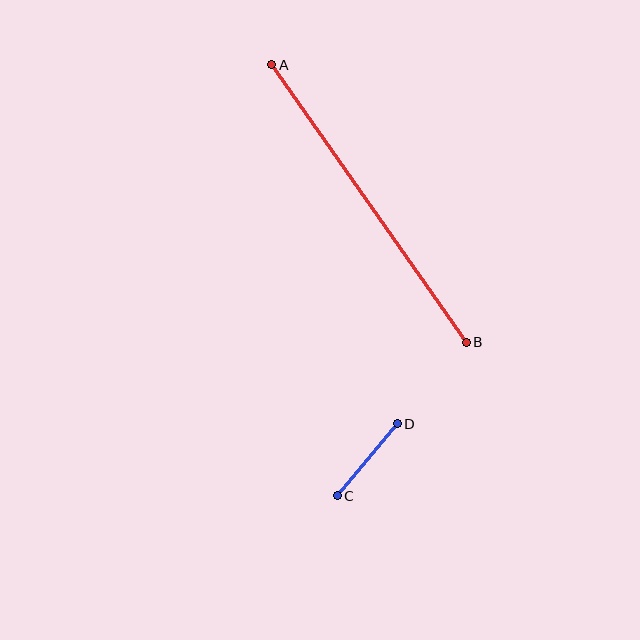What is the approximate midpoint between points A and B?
The midpoint is at approximately (369, 204) pixels.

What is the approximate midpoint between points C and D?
The midpoint is at approximately (367, 460) pixels.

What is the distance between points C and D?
The distance is approximately 94 pixels.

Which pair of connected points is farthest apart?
Points A and B are farthest apart.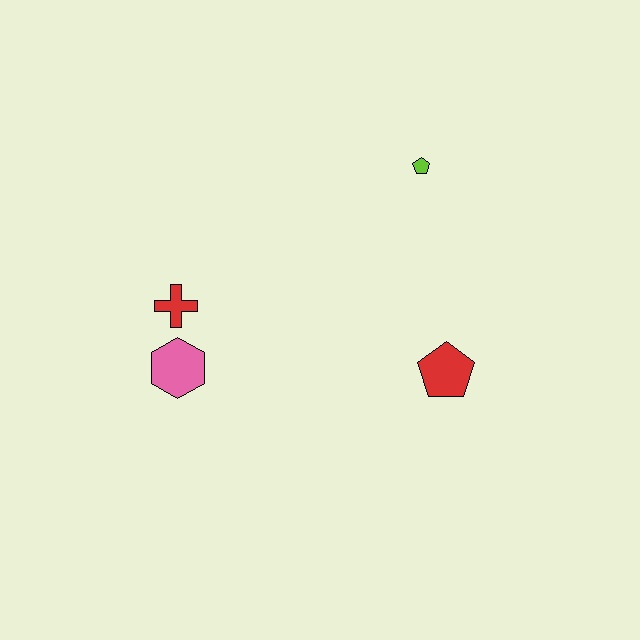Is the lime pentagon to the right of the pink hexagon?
Yes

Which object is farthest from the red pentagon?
The red cross is farthest from the red pentagon.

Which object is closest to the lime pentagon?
The red pentagon is closest to the lime pentagon.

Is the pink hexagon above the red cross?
No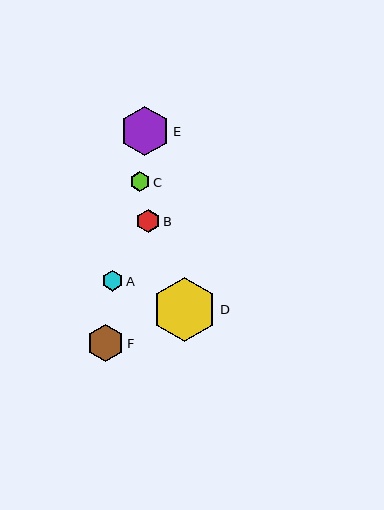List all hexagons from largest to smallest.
From largest to smallest: D, E, F, B, A, C.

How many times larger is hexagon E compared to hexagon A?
Hexagon E is approximately 2.4 times the size of hexagon A.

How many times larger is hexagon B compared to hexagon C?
Hexagon B is approximately 1.2 times the size of hexagon C.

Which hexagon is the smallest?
Hexagon C is the smallest with a size of approximately 20 pixels.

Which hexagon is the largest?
Hexagon D is the largest with a size of approximately 64 pixels.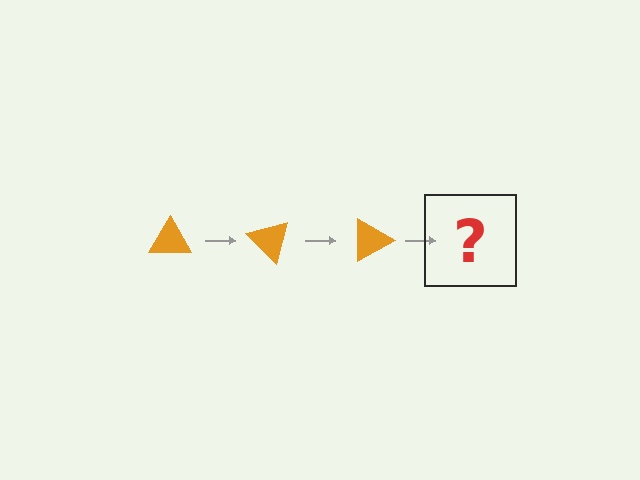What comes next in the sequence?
The next element should be an orange triangle rotated 135 degrees.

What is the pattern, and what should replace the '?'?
The pattern is that the triangle rotates 45 degrees each step. The '?' should be an orange triangle rotated 135 degrees.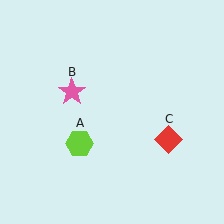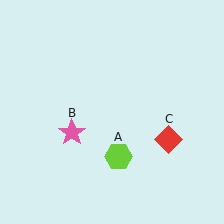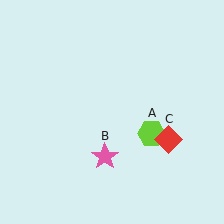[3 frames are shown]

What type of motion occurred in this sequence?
The lime hexagon (object A), pink star (object B) rotated counterclockwise around the center of the scene.